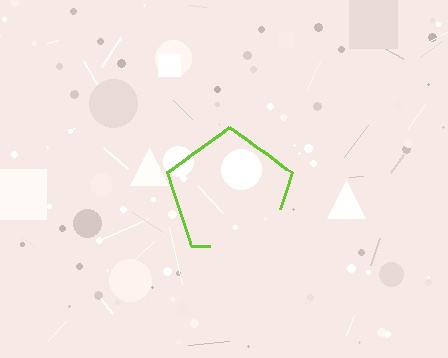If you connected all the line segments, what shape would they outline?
They would outline a pentagon.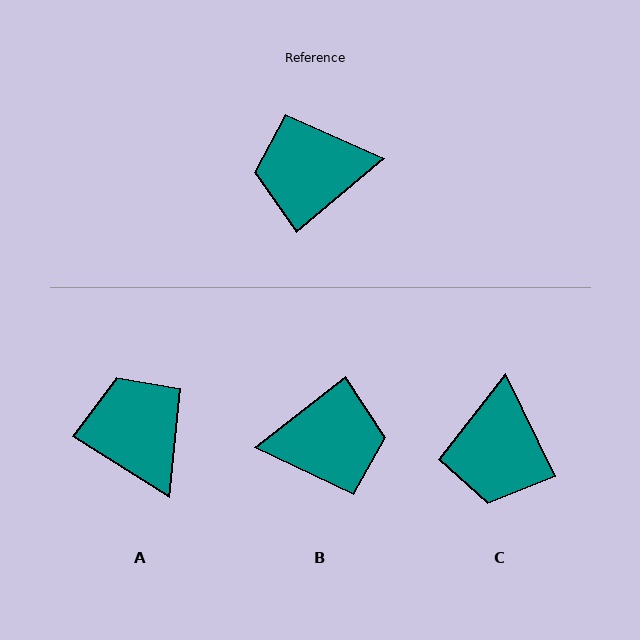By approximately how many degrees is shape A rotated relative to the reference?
Approximately 72 degrees clockwise.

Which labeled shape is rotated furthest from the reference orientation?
B, about 178 degrees away.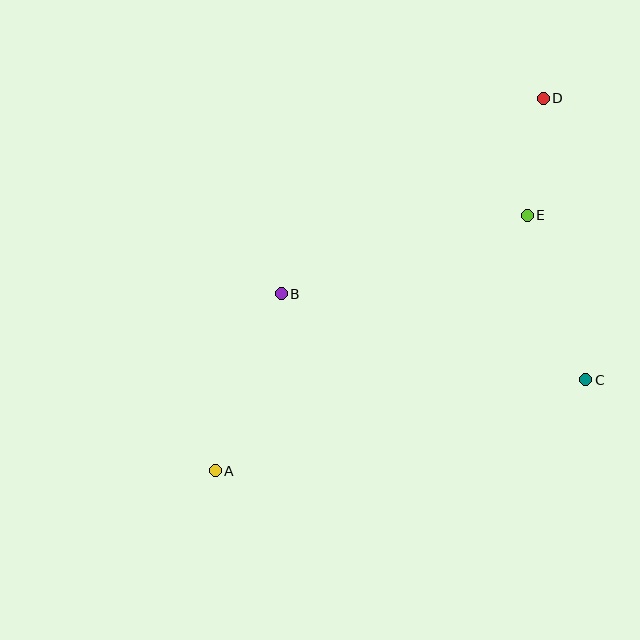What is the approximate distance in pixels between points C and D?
The distance between C and D is approximately 285 pixels.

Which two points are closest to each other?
Points D and E are closest to each other.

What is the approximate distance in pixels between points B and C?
The distance between B and C is approximately 316 pixels.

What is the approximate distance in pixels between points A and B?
The distance between A and B is approximately 189 pixels.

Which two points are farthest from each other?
Points A and D are farthest from each other.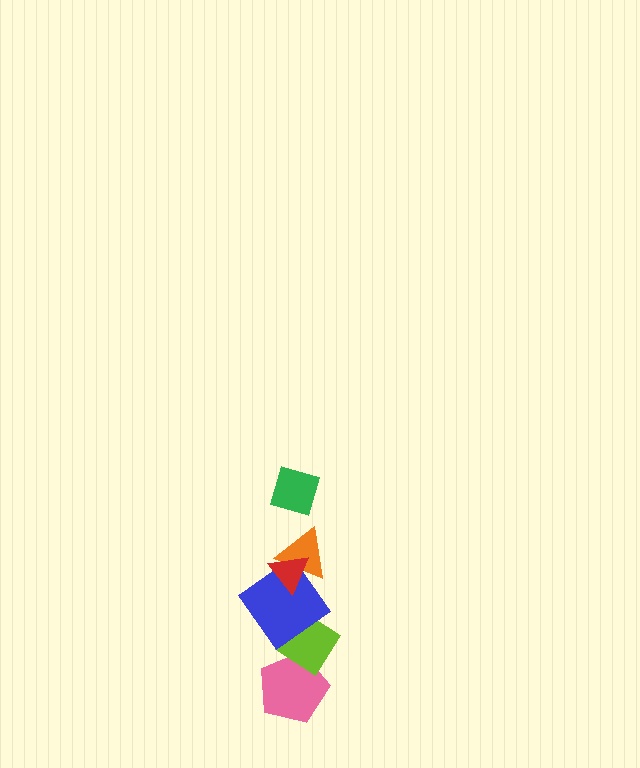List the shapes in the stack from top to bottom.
From top to bottom: the green diamond, the red triangle, the orange triangle, the blue diamond, the lime diamond, the pink pentagon.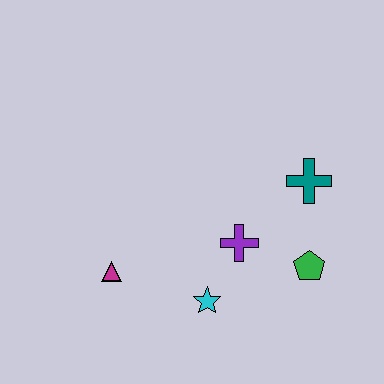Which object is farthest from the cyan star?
The teal cross is farthest from the cyan star.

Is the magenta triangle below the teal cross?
Yes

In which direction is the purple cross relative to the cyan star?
The purple cross is above the cyan star.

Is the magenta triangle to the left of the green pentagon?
Yes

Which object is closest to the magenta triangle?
The cyan star is closest to the magenta triangle.